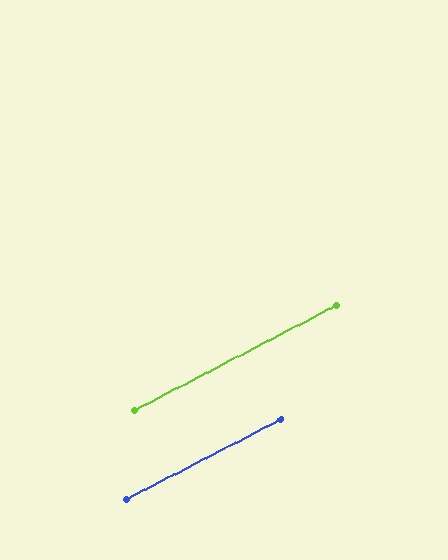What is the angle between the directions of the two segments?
Approximately 0 degrees.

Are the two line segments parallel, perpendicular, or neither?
Parallel — their directions differ by only 0.2°.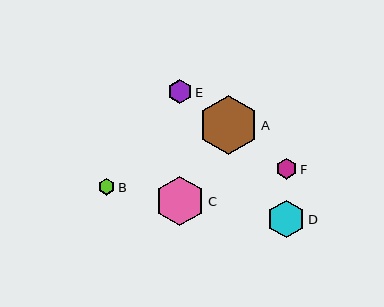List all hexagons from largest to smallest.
From largest to smallest: A, C, D, E, F, B.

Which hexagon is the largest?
Hexagon A is the largest with a size of approximately 59 pixels.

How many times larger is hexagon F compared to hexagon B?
Hexagon F is approximately 1.2 times the size of hexagon B.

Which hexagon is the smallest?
Hexagon B is the smallest with a size of approximately 17 pixels.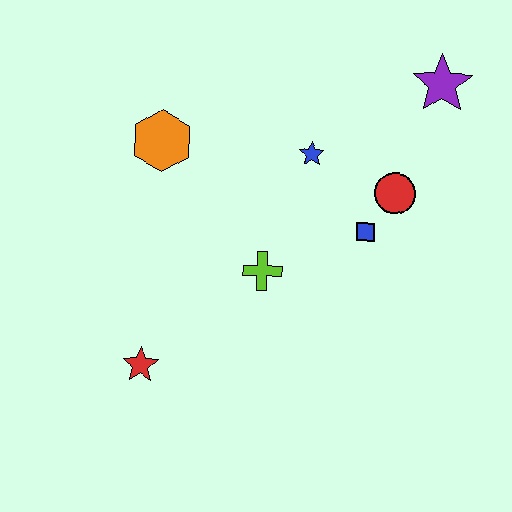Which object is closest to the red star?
The lime cross is closest to the red star.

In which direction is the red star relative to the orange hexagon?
The red star is below the orange hexagon.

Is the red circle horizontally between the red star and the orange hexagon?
No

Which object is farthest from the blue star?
The red star is farthest from the blue star.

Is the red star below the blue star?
Yes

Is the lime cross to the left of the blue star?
Yes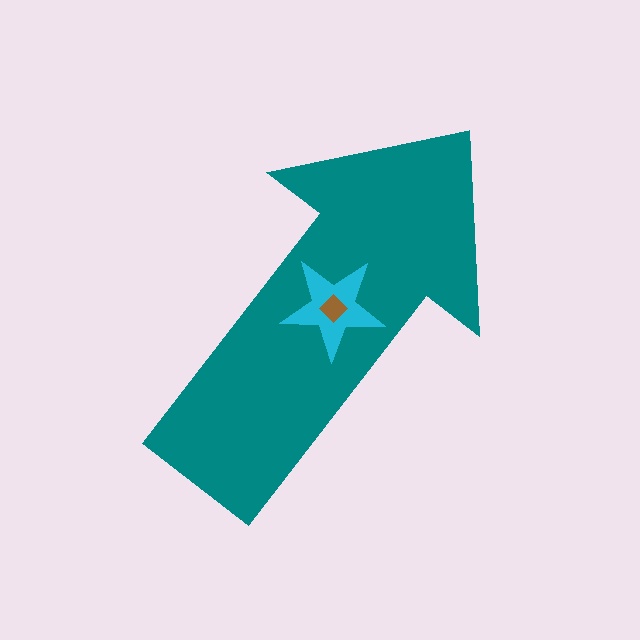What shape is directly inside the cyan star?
The brown diamond.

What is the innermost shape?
The brown diamond.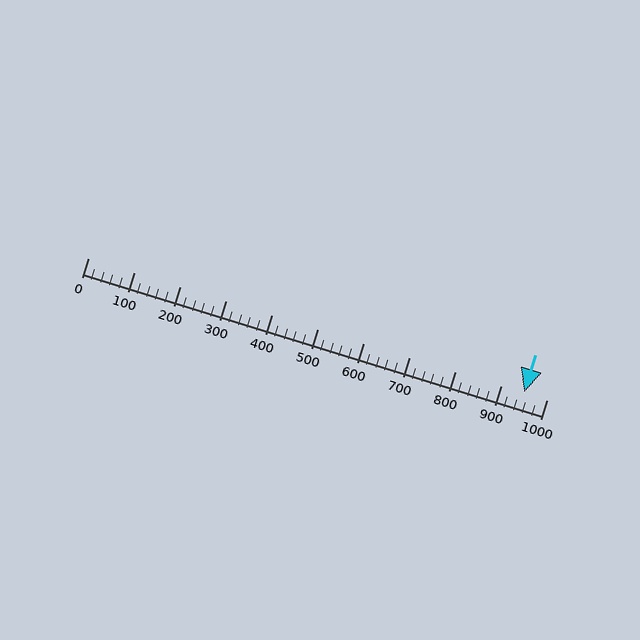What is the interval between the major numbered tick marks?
The major tick marks are spaced 100 units apart.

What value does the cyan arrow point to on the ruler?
The cyan arrow points to approximately 951.